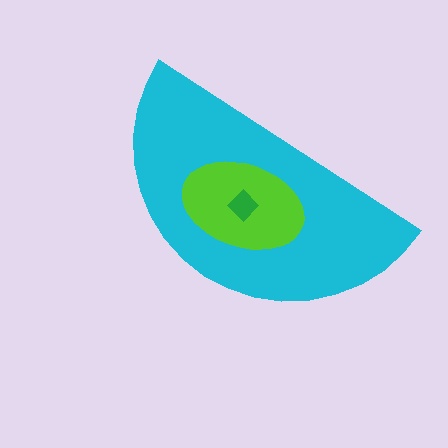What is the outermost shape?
The cyan semicircle.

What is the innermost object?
The green diamond.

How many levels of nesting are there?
3.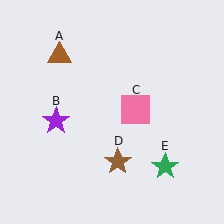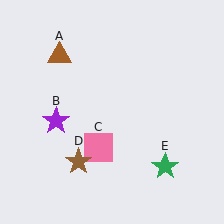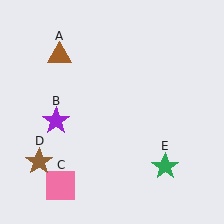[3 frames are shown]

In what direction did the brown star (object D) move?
The brown star (object D) moved left.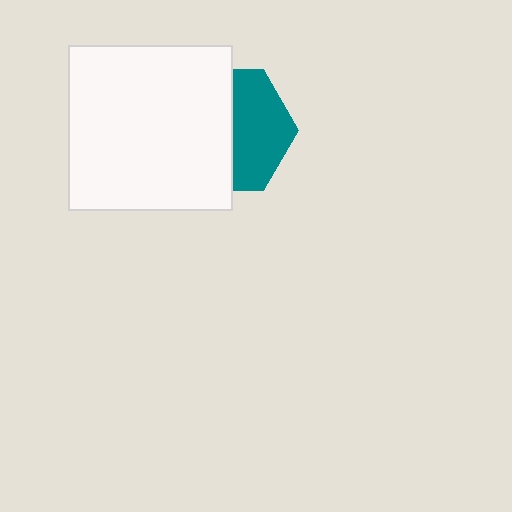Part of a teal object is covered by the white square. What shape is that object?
It is a hexagon.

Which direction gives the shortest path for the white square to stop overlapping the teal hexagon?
Moving left gives the shortest separation.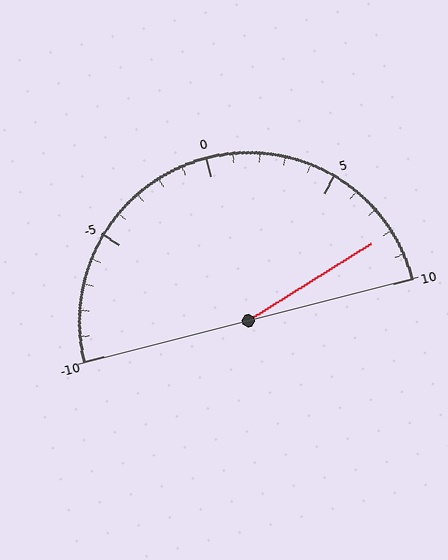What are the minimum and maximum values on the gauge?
The gauge ranges from -10 to 10.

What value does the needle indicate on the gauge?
The needle indicates approximately 8.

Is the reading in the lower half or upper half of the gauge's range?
The reading is in the upper half of the range (-10 to 10).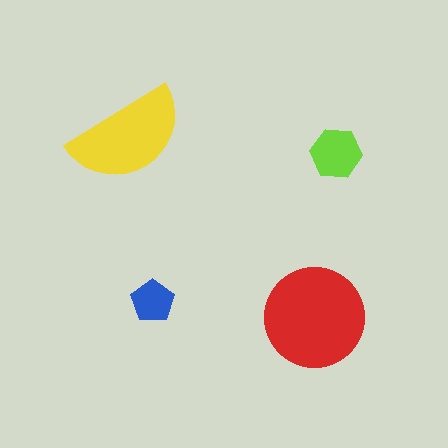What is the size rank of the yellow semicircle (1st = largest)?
2nd.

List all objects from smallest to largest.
The blue pentagon, the lime hexagon, the yellow semicircle, the red circle.